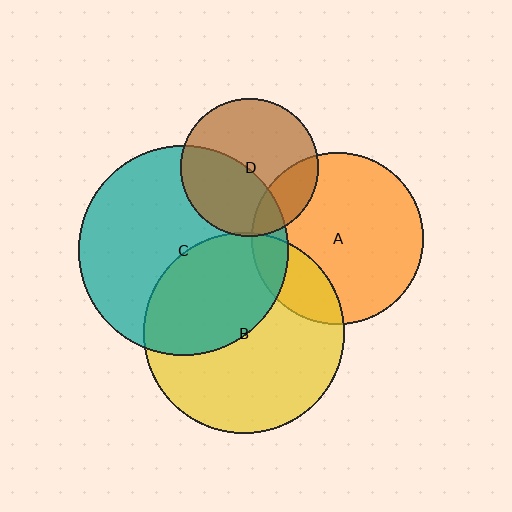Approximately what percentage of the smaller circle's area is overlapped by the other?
Approximately 40%.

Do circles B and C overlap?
Yes.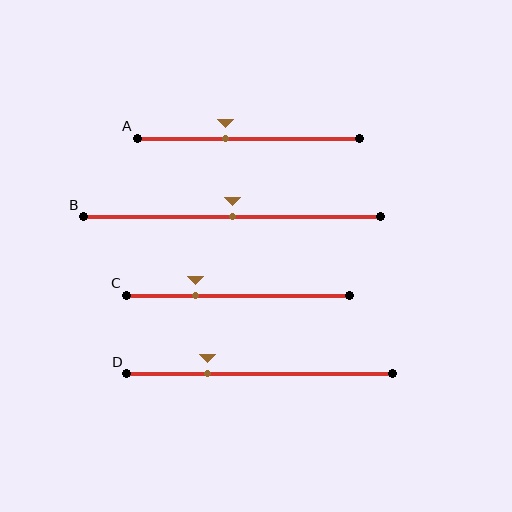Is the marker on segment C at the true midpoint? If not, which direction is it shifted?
No, the marker on segment C is shifted to the left by about 19% of the segment length.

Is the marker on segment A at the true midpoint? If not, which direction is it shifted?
No, the marker on segment A is shifted to the left by about 10% of the segment length.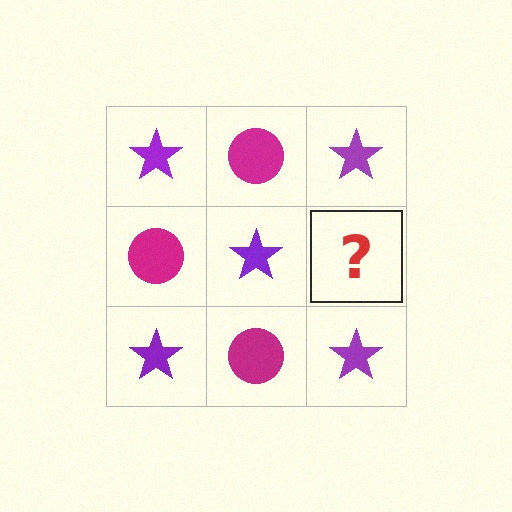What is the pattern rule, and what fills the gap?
The rule is that it alternates purple star and magenta circle in a checkerboard pattern. The gap should be filled with a magenta circle.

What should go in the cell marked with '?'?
The missing cell should contain a magenta circle.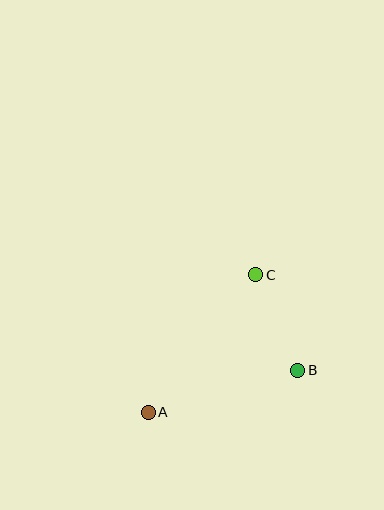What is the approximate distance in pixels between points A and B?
The distance between A and B is approximately 155 pixels.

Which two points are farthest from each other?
Points A and C are farthest from each other.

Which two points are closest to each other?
Points B and C are closest to each other.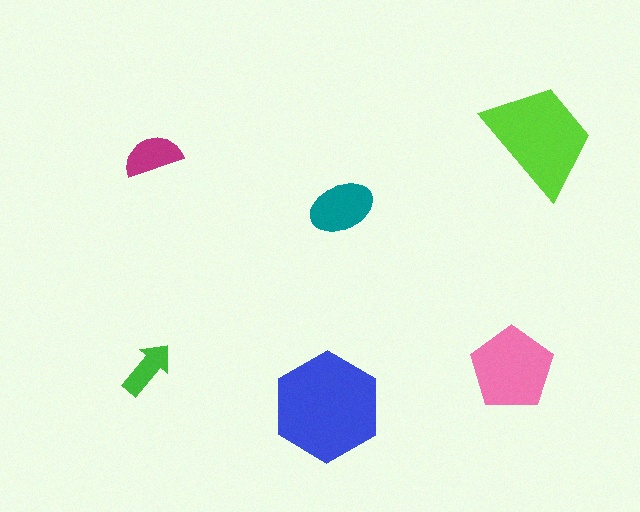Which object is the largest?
The blue hexagon.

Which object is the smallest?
The green arrow.